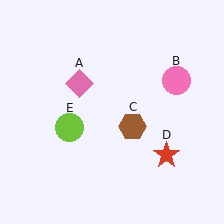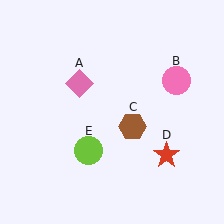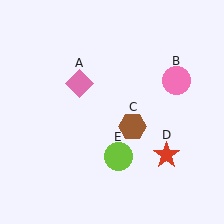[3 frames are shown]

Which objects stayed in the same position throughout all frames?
Pink diamond (object A) and pink circle (object B) and brown hexagon (object C) and red star (object D) remained stationary.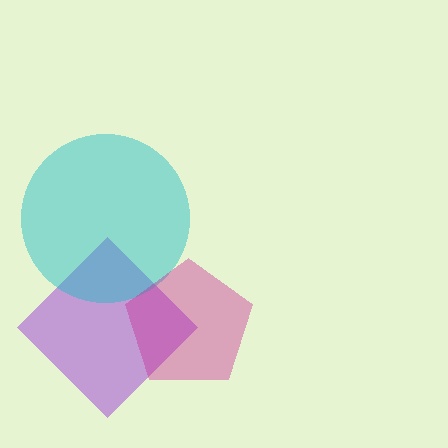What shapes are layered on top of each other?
The layered shapes are: a purple diamond, a cyan circle, a magenta pentagon.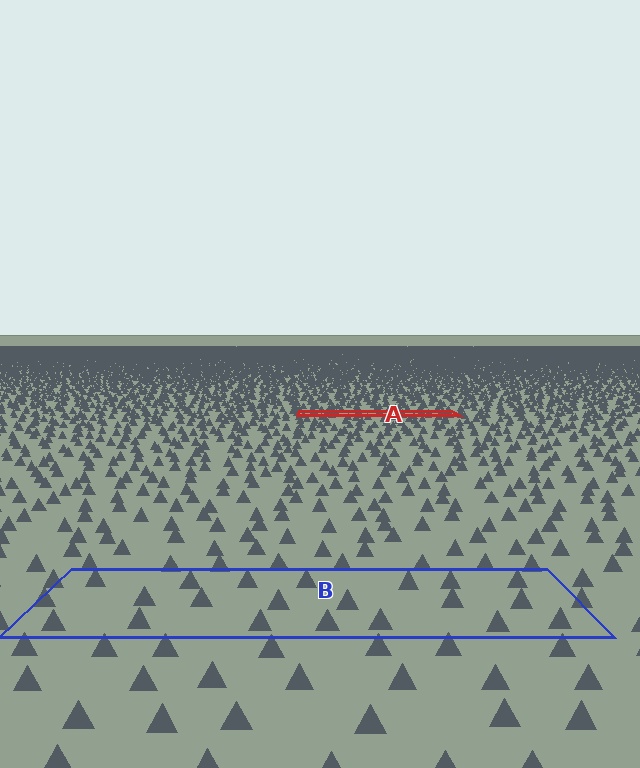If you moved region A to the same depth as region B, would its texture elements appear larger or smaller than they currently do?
They would appear larger. At a closer depth, the same texture elements are projected at a bigger on-screen size.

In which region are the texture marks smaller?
The texture marks are smaller in region A, because it is farther away.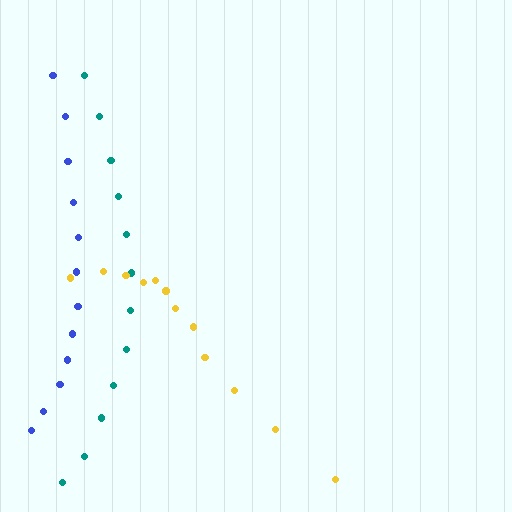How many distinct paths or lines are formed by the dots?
There are 3 distinct paths.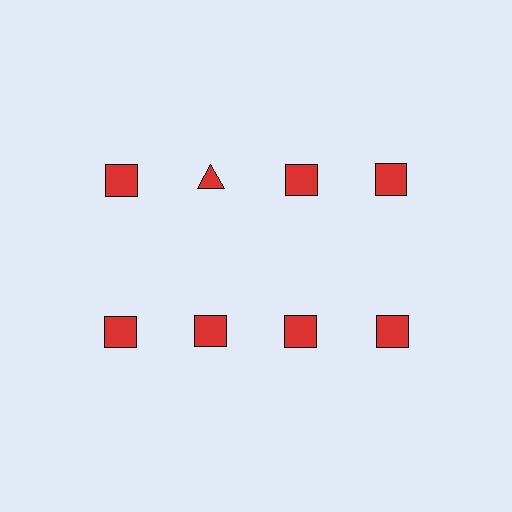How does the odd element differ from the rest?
It has a different shape: triangle instead of square.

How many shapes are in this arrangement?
There are 8 shapes arranged in a grid pattern.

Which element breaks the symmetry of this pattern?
The red triangle in the top row, second from left column breaks the symmetry. All other shapes are red squares.